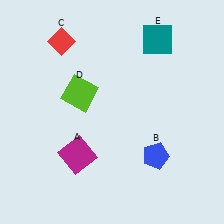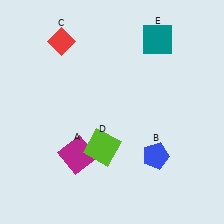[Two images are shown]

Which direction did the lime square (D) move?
The lime square (D) moved down.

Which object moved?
The lime square (D) moved down.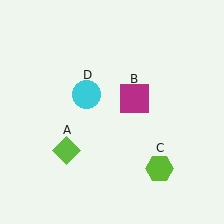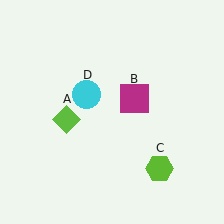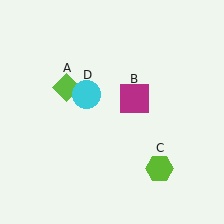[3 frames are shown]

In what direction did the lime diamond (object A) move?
The lime diamond (object A) moved up.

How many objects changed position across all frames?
1 object changed position: lime diamond (object A).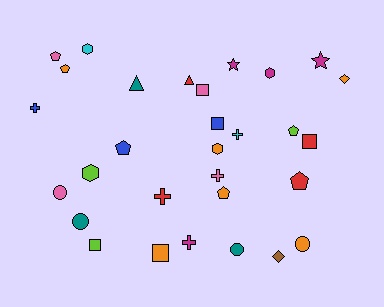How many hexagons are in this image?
There are 4 hexagons.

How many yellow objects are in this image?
There are no yellow objects.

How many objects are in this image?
There are 30 objects.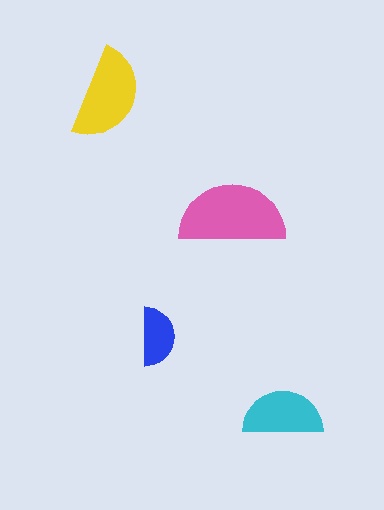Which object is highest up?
The yellow semicircle is topmost.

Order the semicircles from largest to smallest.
the pink one, the yellow one, the cyan one, the blue one.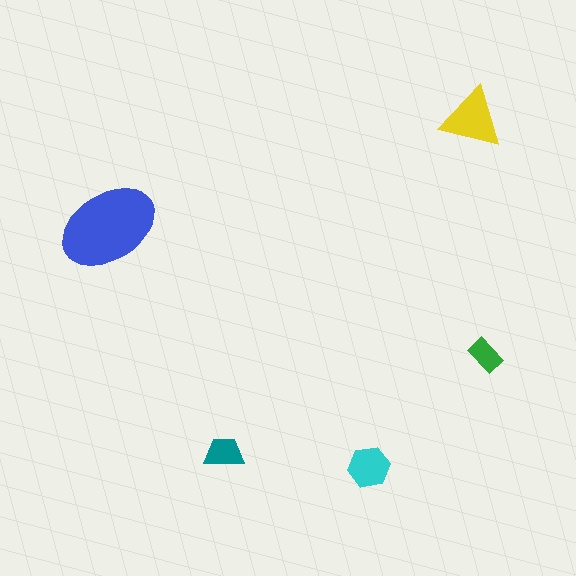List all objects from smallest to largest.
The green rectangle, the teal trapezoid, the cyan hexagon, the yellow triangle, the blue ellipse.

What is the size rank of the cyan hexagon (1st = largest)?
3rd.